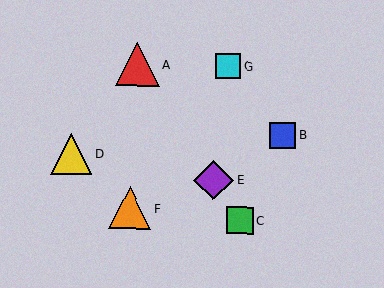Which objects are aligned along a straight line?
Objects A, C, E are aligned along a straight line.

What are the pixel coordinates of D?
Object D is at (71, 154).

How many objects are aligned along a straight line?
3 objects (A, C, E) are aligned along a straight line.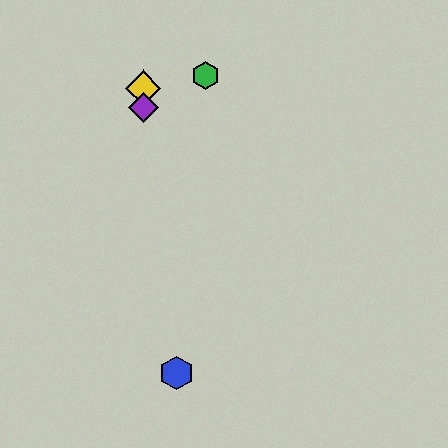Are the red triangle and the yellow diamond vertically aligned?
Yes, both are at x≈143.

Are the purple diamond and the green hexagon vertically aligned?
No, the purple diamond is at x≈143 and the green hexagon is at x≈206.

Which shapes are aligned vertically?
The red triangle, the yellow diamond, the purple diamond are aligned vertically.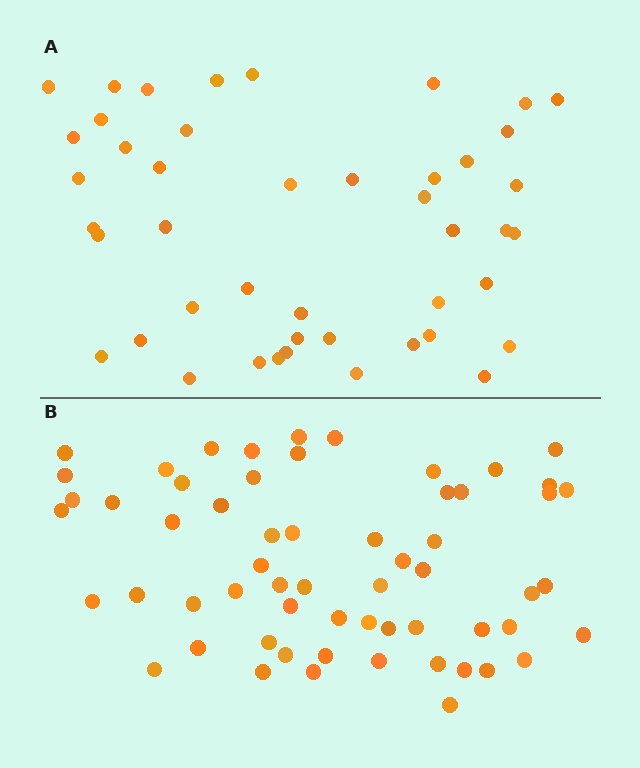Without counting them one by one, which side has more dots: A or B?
Region B (the bottom region) has more dots.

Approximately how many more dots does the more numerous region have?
Region B has approximately 15 more dots than region A.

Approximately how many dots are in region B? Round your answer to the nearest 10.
About 60 dots.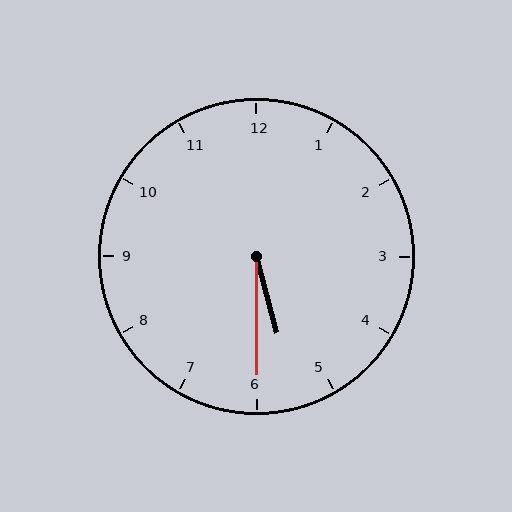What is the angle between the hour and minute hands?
Approximately 15 degrees.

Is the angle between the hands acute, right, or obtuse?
It is acute.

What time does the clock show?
5:30.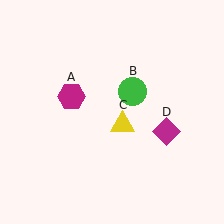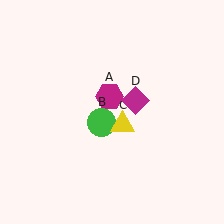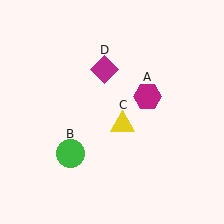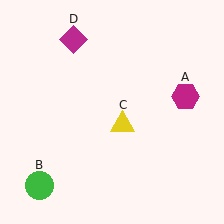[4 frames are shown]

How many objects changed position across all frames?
3 objects changed position: magenta hexagon (object A), green circle (object B), magenta diamond (object D).